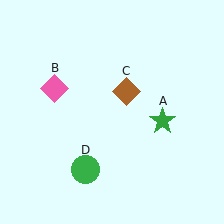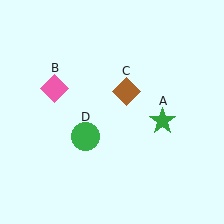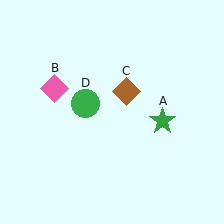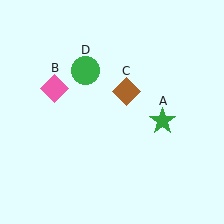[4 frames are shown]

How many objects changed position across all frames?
1 object changed position: green circle (object D).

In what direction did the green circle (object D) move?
The green circle (object D) moved up.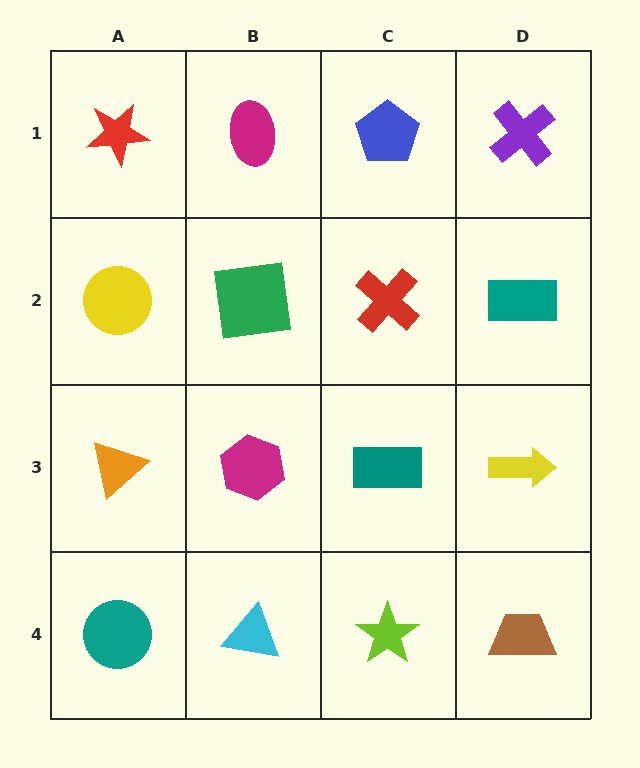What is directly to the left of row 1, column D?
A blue pentagon.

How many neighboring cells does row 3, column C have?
4.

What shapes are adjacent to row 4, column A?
An orange triangle (row 3, column A), a cyan triangle (row 4, column B).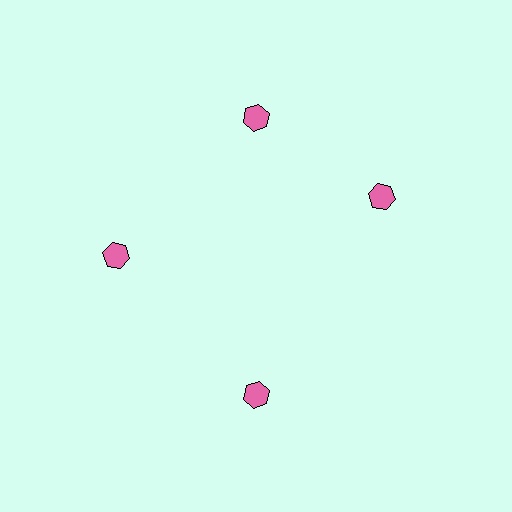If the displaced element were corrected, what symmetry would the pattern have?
It would have 4-fold rotational symmetry — the pattern would map onto itself every 90 degrees.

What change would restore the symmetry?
The symmetry would be restored by rotating it back into even spacing with its neighbors so that all 4 hexagons sit at equal angles and equal distance from the center.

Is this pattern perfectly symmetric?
No. The 4 pink hexagons are arranged in a ring, but one element near the 3 o'clock position is rotated out of alignment along the ring, breaking the 4-fold rotational symmetry.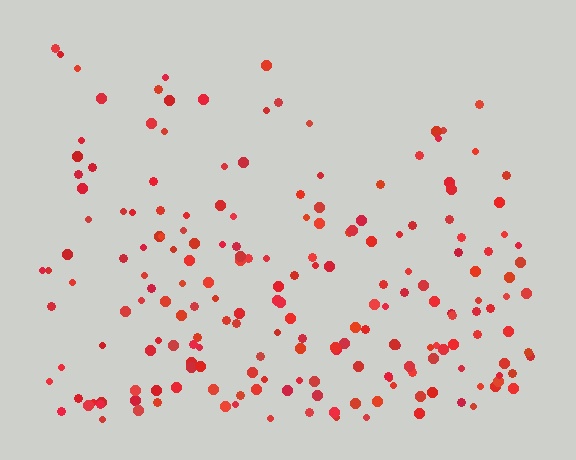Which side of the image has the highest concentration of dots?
The bottom.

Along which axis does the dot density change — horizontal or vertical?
Vertical.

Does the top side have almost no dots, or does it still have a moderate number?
Still a moderate number, just noticeably fewer than the bottom.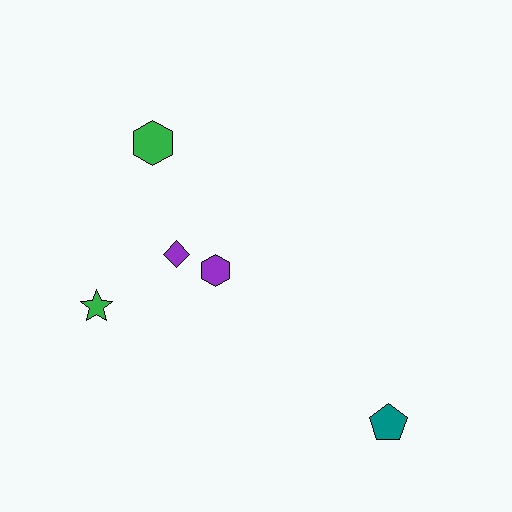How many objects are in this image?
There are 5 objects.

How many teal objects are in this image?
There is 1 teal object.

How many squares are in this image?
There are no squares.